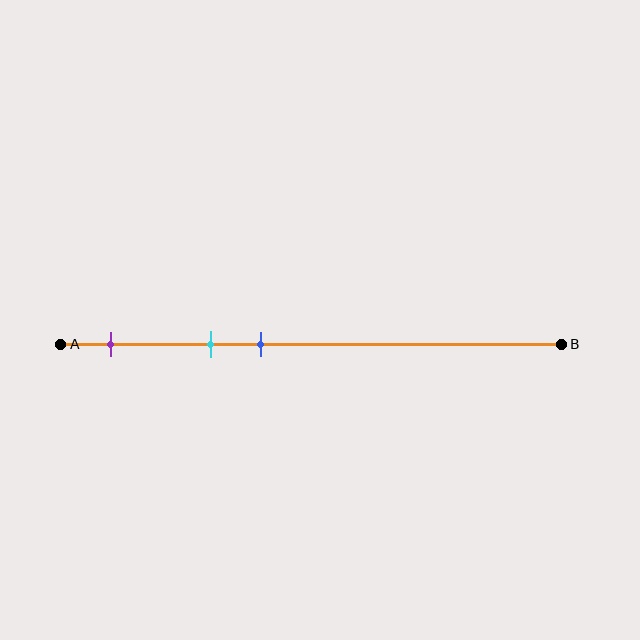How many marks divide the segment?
There are 3 marks dividing the segment.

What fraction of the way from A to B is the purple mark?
The purple mark is approximately 10% (0.1) of the way from A to B.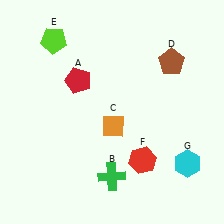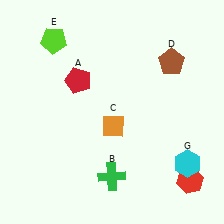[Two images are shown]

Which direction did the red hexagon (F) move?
The red hexagon (F) moved right.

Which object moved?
The red hexagon (F) moved right.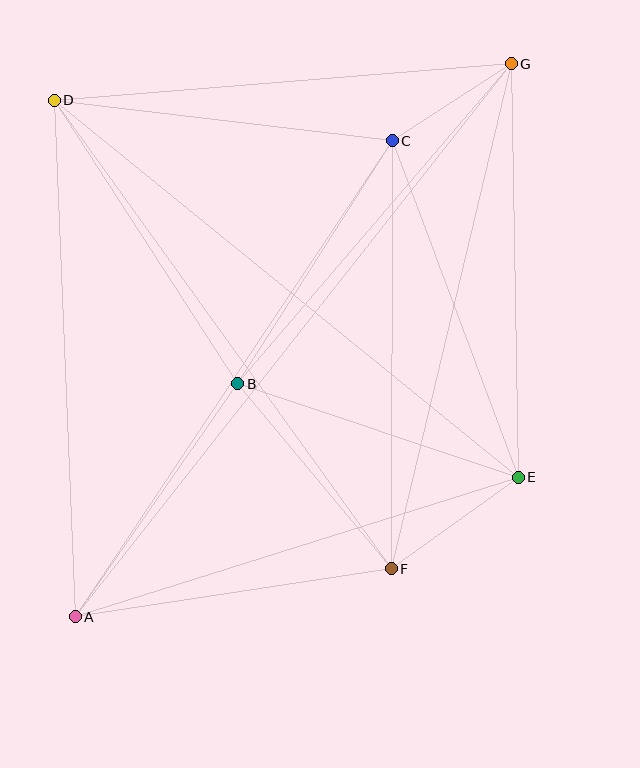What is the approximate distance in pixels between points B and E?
The distance between B and E is approximately 296 pixels.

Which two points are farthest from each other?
Points A and G are farthest from each other.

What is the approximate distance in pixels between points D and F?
The distance between D and F is approximately 577 pixels.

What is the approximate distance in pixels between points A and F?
The distance between A and F is approximately 320 pixels.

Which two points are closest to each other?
Points C and G are closest to each other.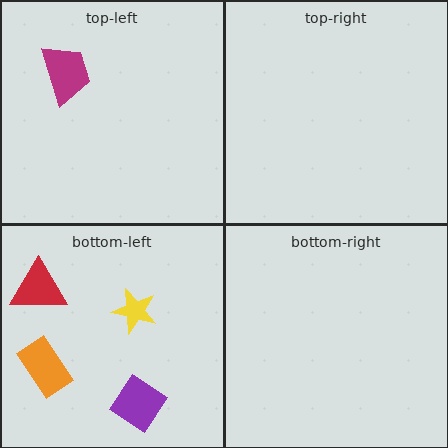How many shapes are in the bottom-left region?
4.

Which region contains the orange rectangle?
The bottom-left region.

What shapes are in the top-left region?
The magenta trapezoid.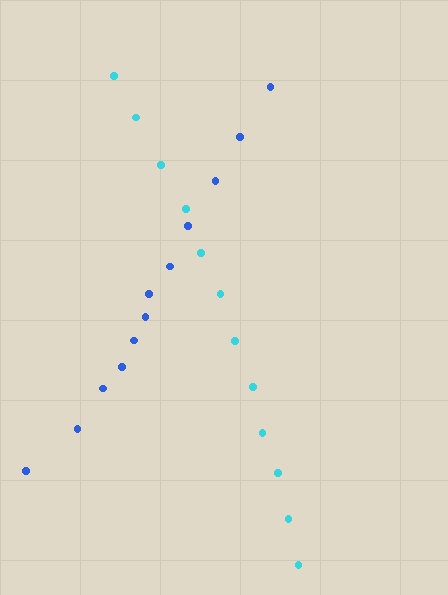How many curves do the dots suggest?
There are 2 distinct paths.